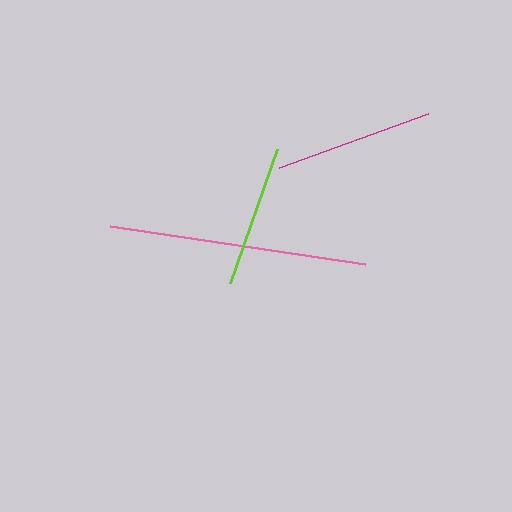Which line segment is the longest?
The pink line is the longest at approximately 258 pixels.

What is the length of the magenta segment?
The magenta segment is approximately 159 pixels long.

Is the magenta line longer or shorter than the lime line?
The magenta line is longer than the lime line.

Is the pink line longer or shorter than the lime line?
The pink line is longer than the lime line.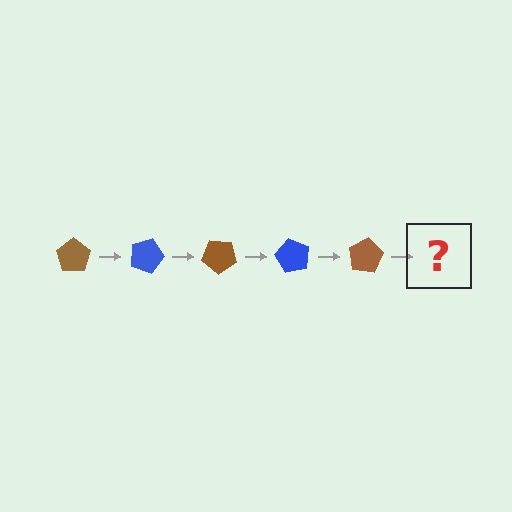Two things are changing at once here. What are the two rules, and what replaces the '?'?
The two rules are that it rotates 20 degrees each step and the color cycles through brown and blue. The '?' should be a blue pentagon, rotated 100 degrees from the start.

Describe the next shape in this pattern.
It should be a blue pentagon, rotated 100 degrees from the start.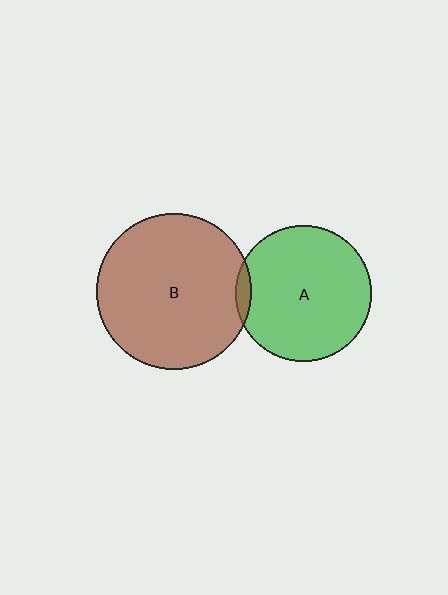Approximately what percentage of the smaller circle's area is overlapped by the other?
Approximately 5%.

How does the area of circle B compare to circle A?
Approximately 1.3 times.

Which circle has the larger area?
Circle B (brown).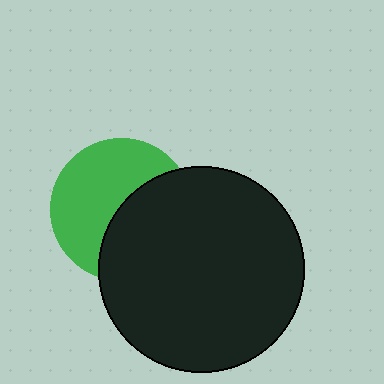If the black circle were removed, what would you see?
You would see the complete green circle.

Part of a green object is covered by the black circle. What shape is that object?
It is a circle.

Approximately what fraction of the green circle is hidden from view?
Roughly 45% of the green circle is hidden behind the black circle.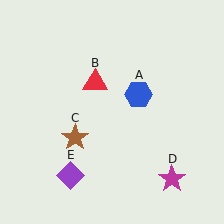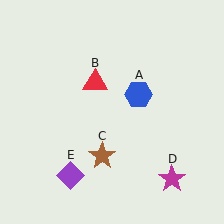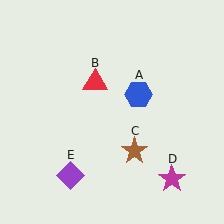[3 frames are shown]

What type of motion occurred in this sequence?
The brown star (object C) rotated counterclockwise around the center of the scene.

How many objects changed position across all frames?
1 object changed position: brown star (object C).